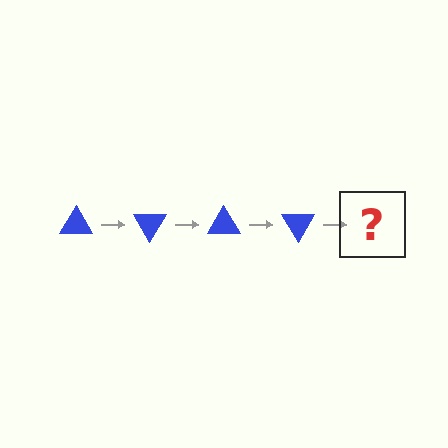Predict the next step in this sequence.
The next step is a blue triangle rotated 240 degrees.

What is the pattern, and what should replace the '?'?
The pattern is that the triangle rotates 60 degrees each step. The '?' should be a blue triangle rotated 240 degrees.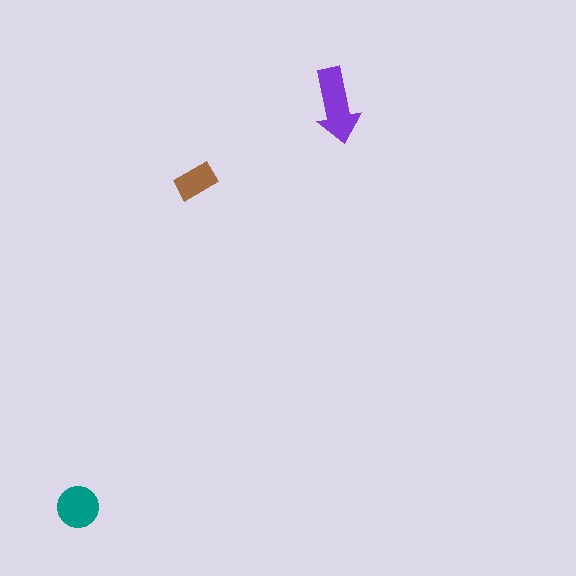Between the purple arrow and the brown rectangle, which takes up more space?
The purple arrow.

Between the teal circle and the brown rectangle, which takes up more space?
The teal circle.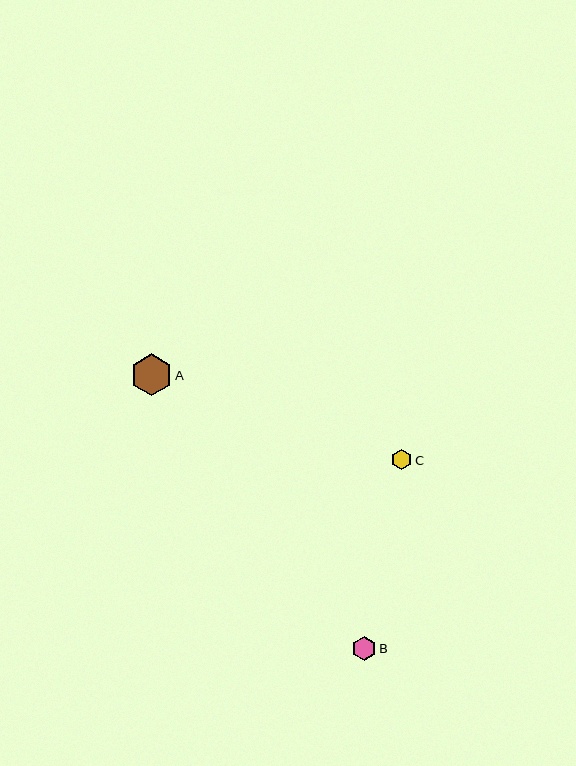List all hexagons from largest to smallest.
From largest to smallest: A, B, C.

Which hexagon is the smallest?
Hexagon C is the smallest with a size of approximately 20 pixels.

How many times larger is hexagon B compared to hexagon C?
Hexagon B is approximately 1.2 times the size of hexagon C.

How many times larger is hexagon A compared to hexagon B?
Hexagon A is approximately 1.8 times the size of hexagon B.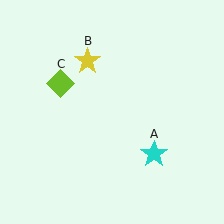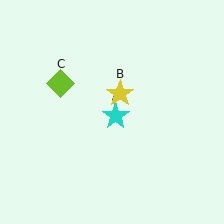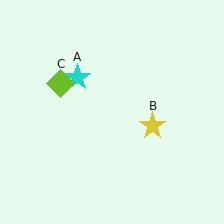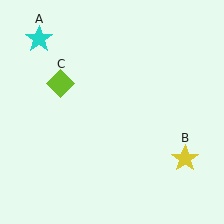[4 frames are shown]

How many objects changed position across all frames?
2 objects changed position: cyan star (object A), yellow star (object B).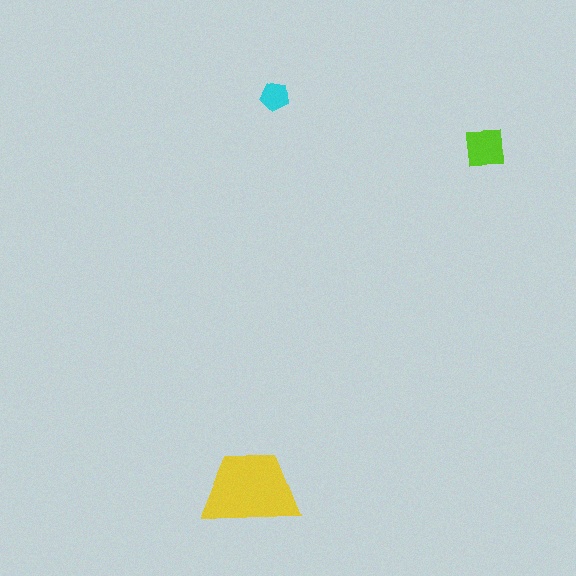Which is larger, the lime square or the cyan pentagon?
The lime square.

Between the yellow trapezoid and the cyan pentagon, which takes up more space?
The yellow trapezoid.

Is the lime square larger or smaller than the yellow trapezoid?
Smaller.